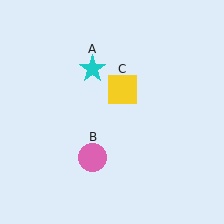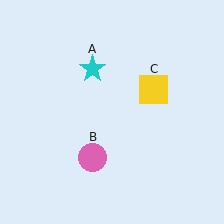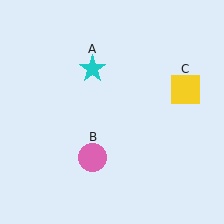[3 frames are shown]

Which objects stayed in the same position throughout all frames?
Cyan star (object A) and pink circle (object B) remained stationary.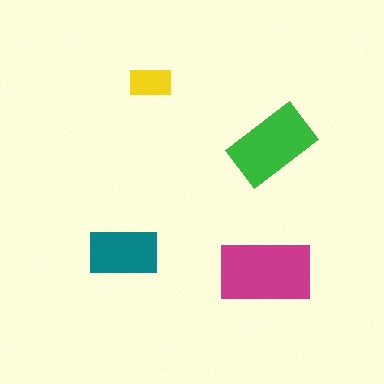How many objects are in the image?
There are 4 objects in the image.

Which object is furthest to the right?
The green rectangle is rightmost.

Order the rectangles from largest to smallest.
the magenta one, the green one, the teal one, the yellow one.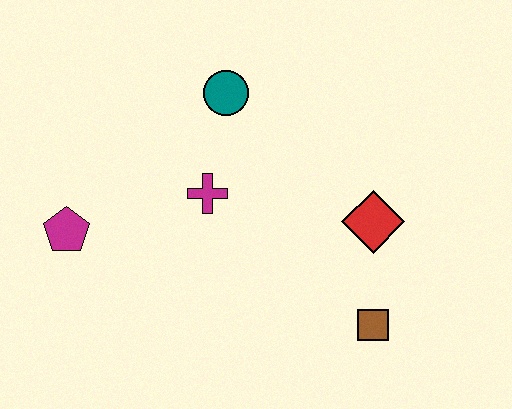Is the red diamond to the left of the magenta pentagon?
No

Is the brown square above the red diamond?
No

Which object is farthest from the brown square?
The magenta pentagon is farthest from the brown square.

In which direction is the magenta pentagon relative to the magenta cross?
The magenta pentagon is to the left of the magenta cross.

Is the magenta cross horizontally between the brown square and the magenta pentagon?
Yes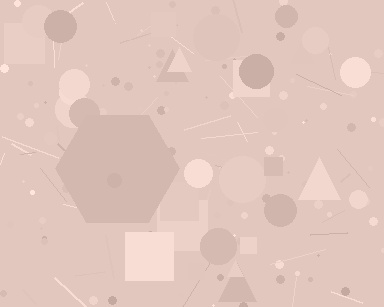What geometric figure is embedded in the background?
A hexagon is embedded in the background.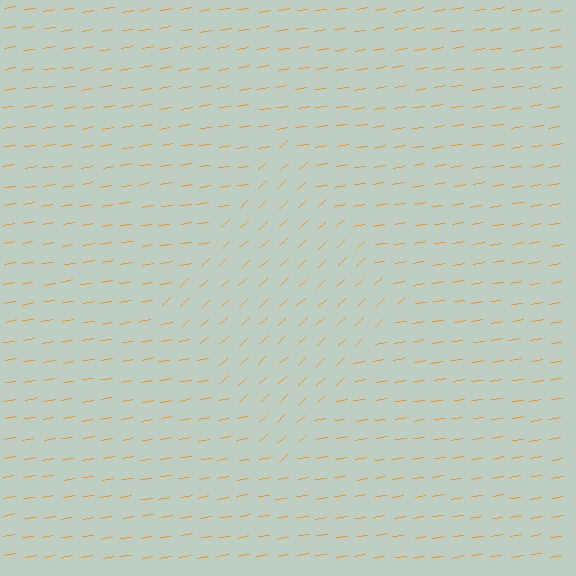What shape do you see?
I see a diamond.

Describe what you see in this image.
The image is filled with small orange line segments. A diamond region in the image has lines oriented differently from the surrounding lines, creating a visible texture boundary.